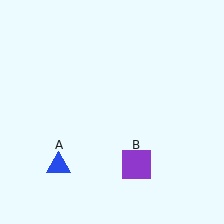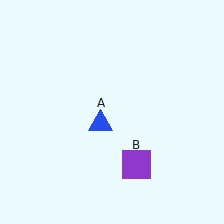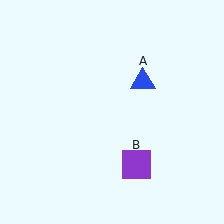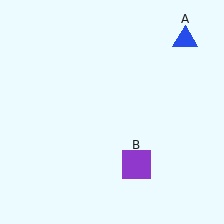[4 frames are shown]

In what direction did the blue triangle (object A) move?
The blue triangle (object A) moved up and to the right.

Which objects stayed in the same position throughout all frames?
Purple square (object B) remained stationary.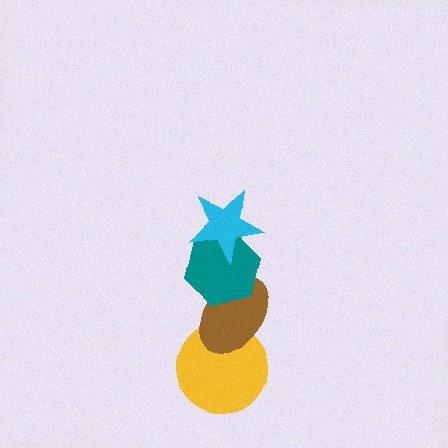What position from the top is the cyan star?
The cyan star is 1st from the top.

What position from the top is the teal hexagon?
The teal hexagon is 2nd from the top.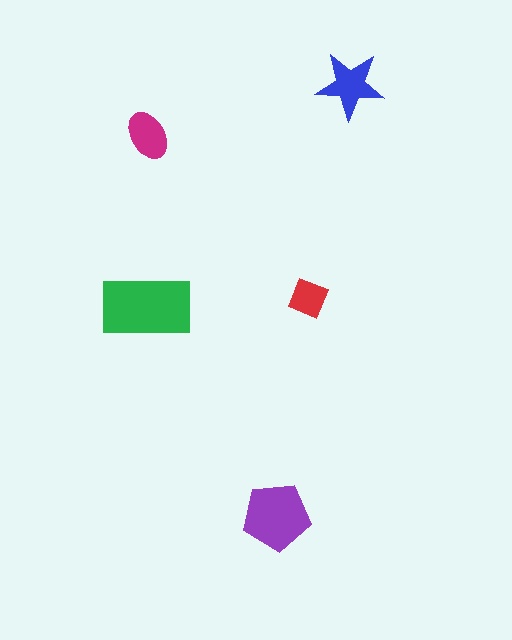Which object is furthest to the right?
The blue star is rightmost.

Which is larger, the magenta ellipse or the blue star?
The blue star.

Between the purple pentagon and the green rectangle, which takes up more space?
The green rectangle.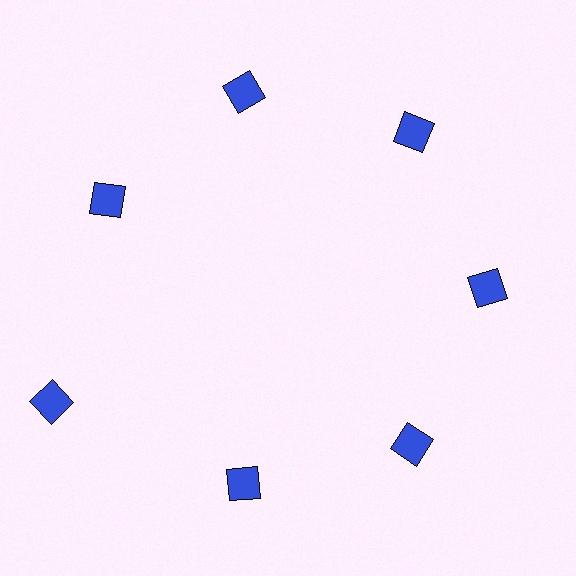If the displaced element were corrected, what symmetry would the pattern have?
It would have 7-fold rotational symmetry — the pattern would map onto itself every 51 degrees.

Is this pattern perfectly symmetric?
No. The 7 blue squares are arranged in a ring, but one element near the 8 o'clock position is pushed outward from the center, breaking the 7-fold rotational symmetry.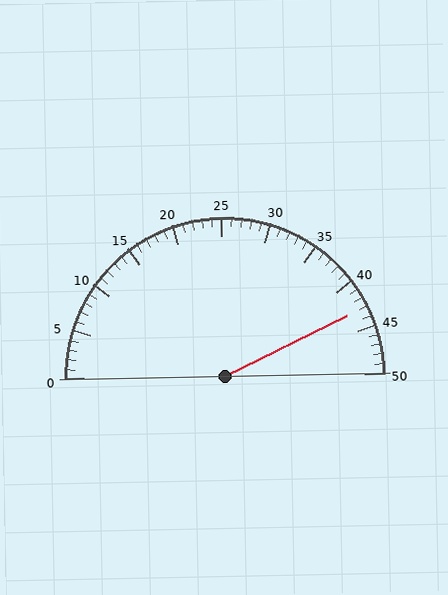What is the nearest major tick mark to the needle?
The nearest major tick mark is 45.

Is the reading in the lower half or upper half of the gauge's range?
The reading is in the upper half of the range (0 to 50).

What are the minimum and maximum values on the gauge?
The gauge ranges from 0 to 50.